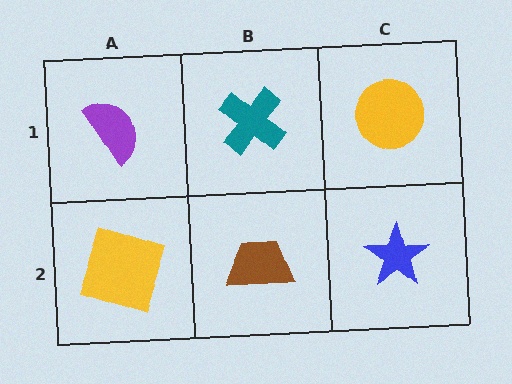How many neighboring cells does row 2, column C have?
2.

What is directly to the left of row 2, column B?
A yellow square.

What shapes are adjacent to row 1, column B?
A brown trapezoid (row 2, column B), a purple semicircle (row 1, column A), a yellow circle (row 1, column C).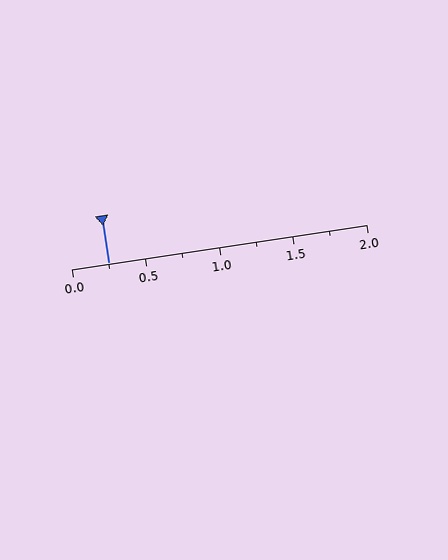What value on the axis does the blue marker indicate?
The marker indicates approximately 0.25.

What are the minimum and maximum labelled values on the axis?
The axis runs from 0.0 to 2.0.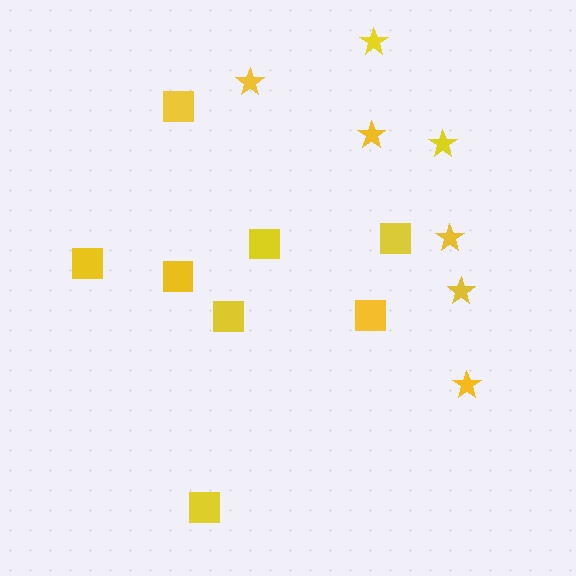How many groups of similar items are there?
There are 2 groups: one group of stars (7) and one group of squares (8).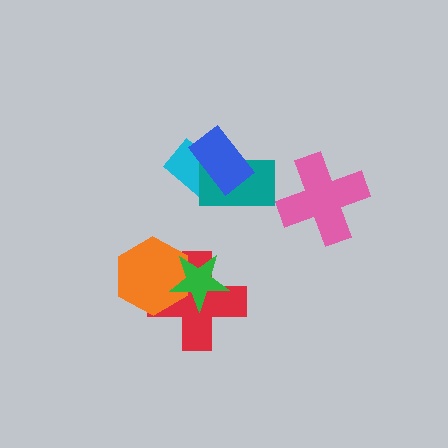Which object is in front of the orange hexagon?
The green star is in front of the orange hexagon.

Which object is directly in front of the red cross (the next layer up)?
The orange hexagon is directly in front of the red cross.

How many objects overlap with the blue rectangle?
2 objects overlap with the blue rectangle.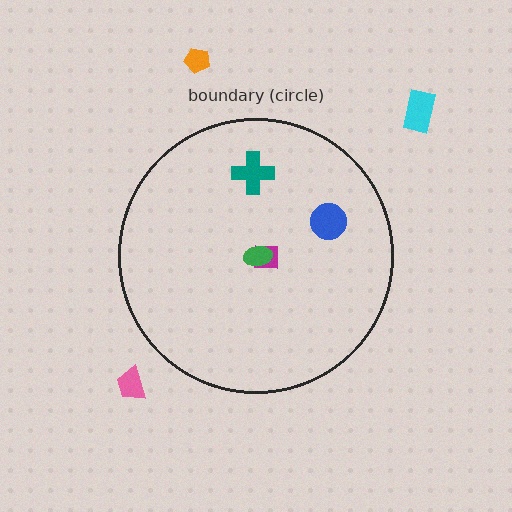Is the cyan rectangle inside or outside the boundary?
Outside.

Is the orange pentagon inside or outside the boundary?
Outside.